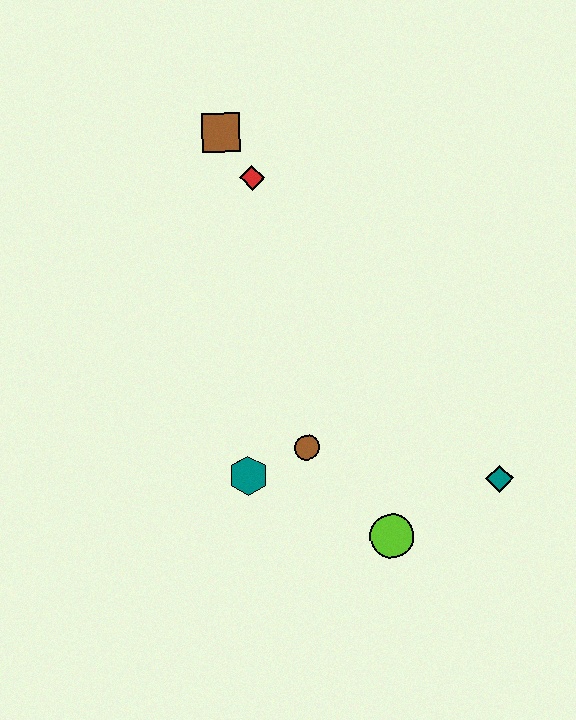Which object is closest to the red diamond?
The brown square is closest to the red diamond.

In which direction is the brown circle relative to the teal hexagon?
The brown circle is to the right of the teal hexagon.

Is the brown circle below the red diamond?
Yes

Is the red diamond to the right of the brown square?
Yes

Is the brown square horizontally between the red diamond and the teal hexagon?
No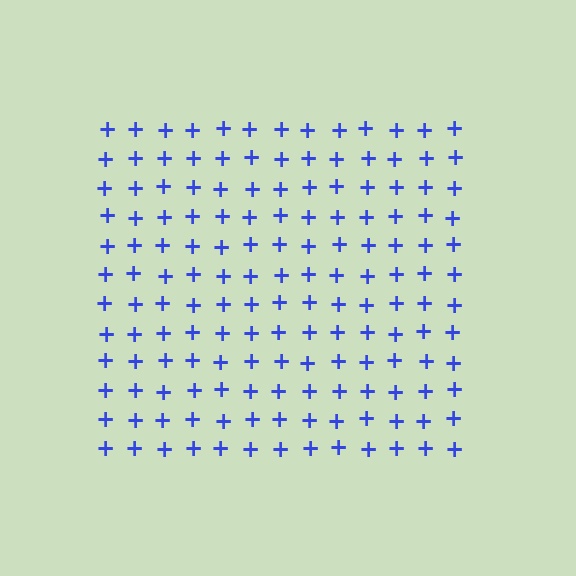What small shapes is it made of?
It is made of small plus signs.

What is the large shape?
The large shape is a square.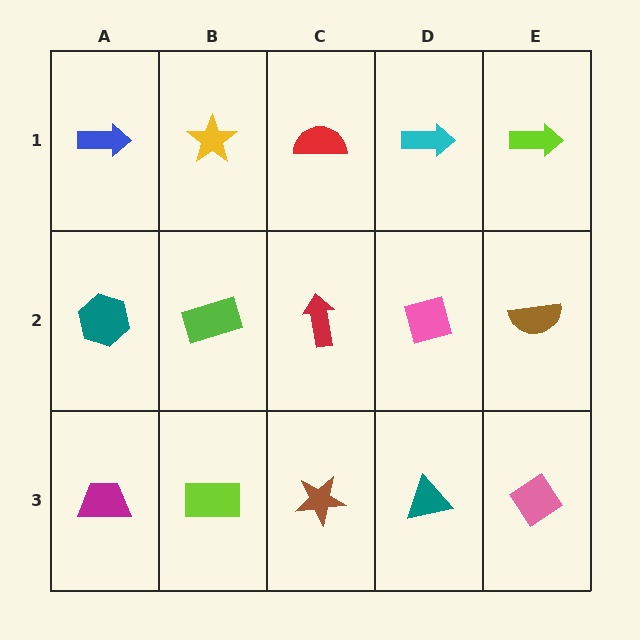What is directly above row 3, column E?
A brown semicircle.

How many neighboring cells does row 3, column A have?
2.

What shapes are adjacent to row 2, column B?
A yellow star (row 1, column B), a lime rectangle (row 3, column B), a teal hexagon (row 2, column A), a red arrow (row 2, column C).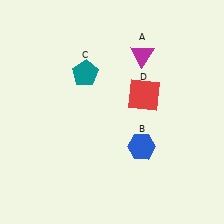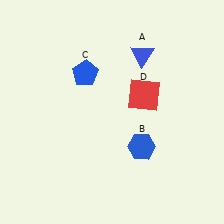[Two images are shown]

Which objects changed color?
A changed from magenta to blue. C changed from teal to blue.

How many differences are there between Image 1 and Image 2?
There are 2 differences between the two images.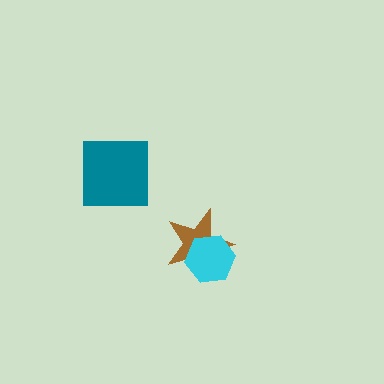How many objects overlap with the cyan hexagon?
1 object overlaps with the cyan hexagon.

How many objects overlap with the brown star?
1 object overlaps with the brown star.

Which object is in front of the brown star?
The cyan hexagon is in front of the brown star.